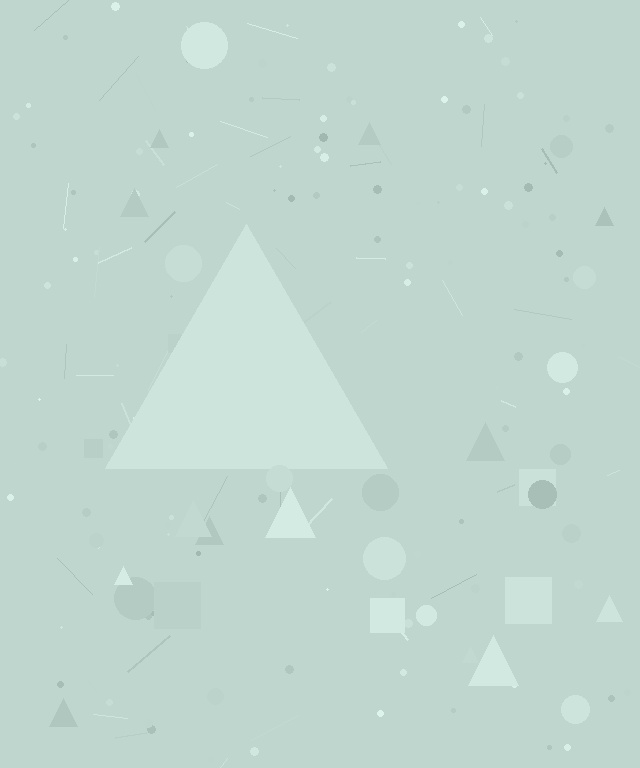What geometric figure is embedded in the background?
A triangle is embedded in the background.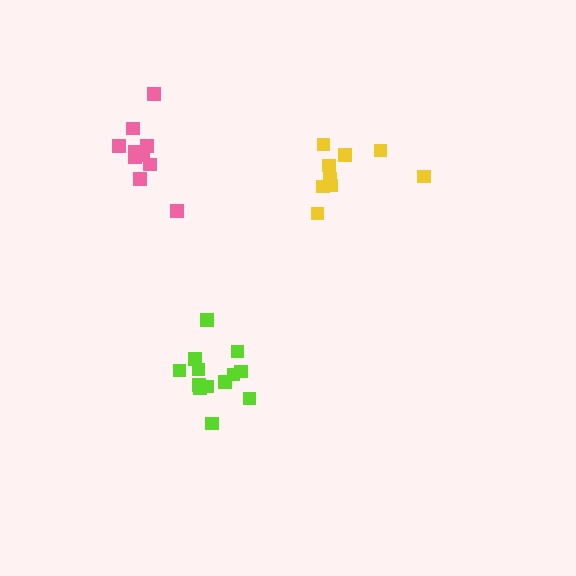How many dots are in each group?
Group 1: 10 dots, Group 2: 9 dots, Group 3: 13 dots (32 total).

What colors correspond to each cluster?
The clusters are colored: pink, yellow, lime.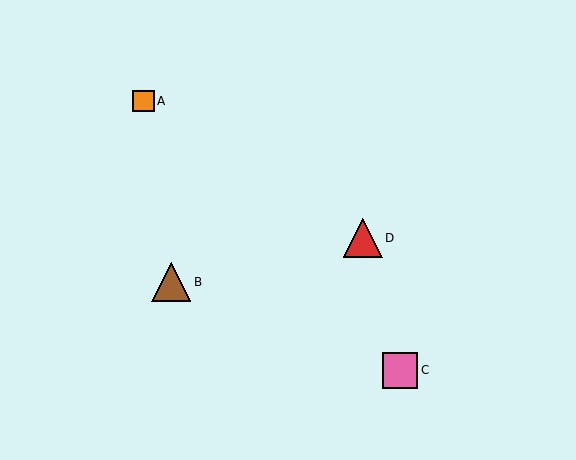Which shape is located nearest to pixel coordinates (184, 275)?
The brown triangle (labeled B) at (171, 282) is nearest to that location.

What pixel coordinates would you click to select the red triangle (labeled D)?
Click at (363, 238) to select the red triangle D.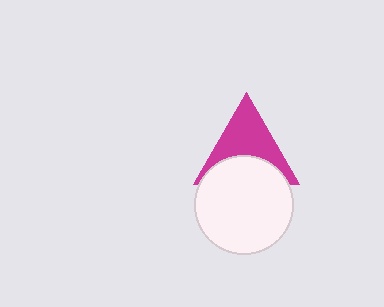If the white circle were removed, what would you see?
You would see the complete magenta triangle.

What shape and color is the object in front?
The object in front is a white circle.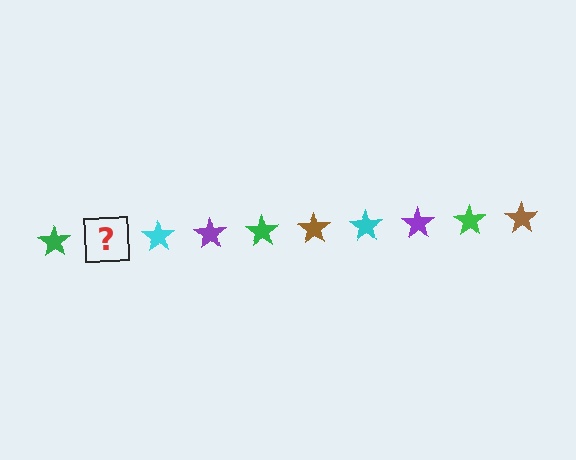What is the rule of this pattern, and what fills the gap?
The rule is that the pattern cycles through green, brown, cyan, purple stars. The gap should be filled with a brown star.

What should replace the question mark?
The question mark should be replaced with a brown star.